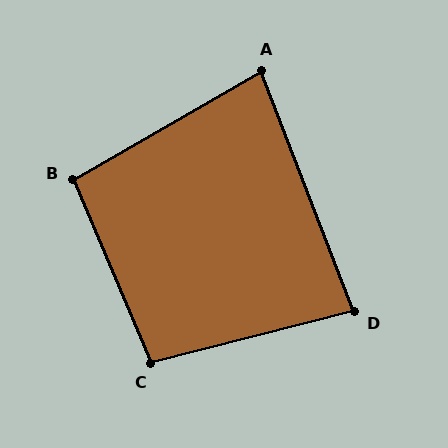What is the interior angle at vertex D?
Approximately 83 degrees (acute).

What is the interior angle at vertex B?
Approximately 97 degrees (obtuse).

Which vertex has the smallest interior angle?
A, at approximately 81 degrees.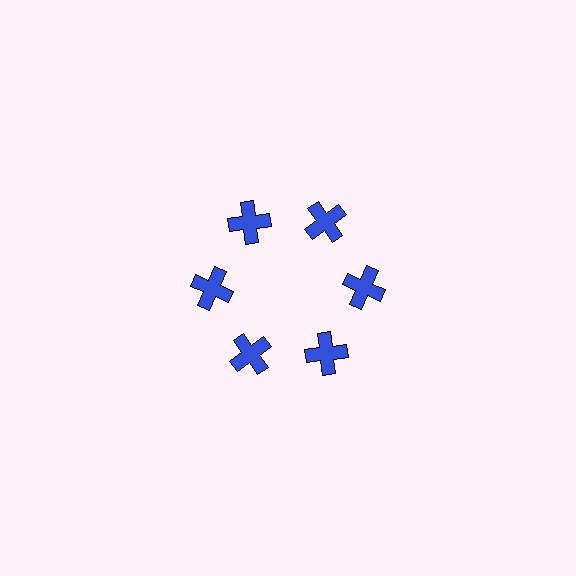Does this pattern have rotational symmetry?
Yes, this pattern has 6-fold rotational symmetry. It looks the same after rotating 60 degrees around the center.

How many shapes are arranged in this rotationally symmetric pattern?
There are 6 shapes, arranged in 6 groups of 1.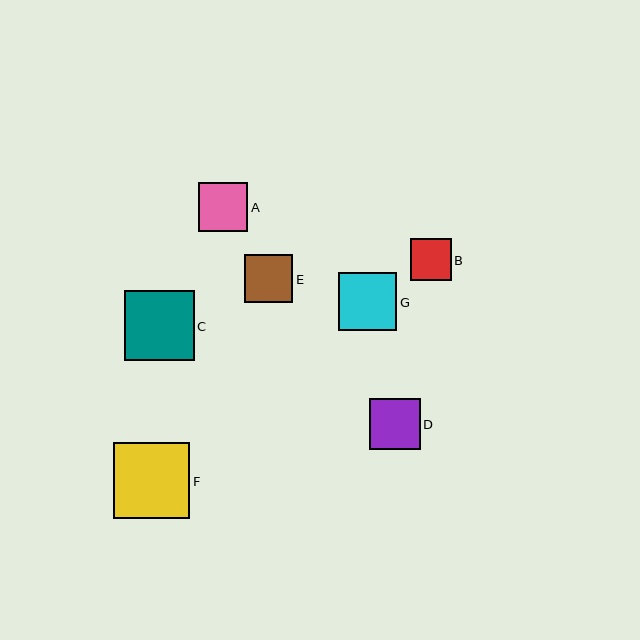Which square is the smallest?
Square B is the smallest with a size of approximately 41 pixels.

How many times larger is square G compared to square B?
Square G is approximately 1.4 times the size of square B.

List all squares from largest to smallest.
From largest to smallest: F, C, G, D, A, E, B.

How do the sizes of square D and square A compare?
Square D and square A are approximately the same size.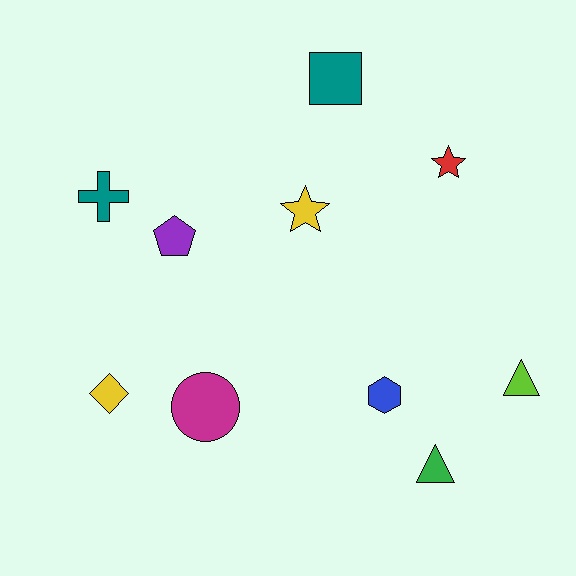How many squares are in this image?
There is 1 square.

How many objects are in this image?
There are 10 objects.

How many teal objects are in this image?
There are 2 teal objects.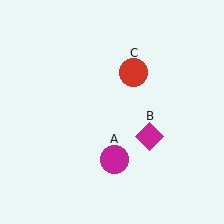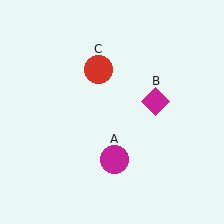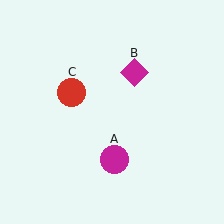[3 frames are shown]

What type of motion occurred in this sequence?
The magenta diamond (object B), red circle (object C) rotated counterclockwise around the center of the scene.